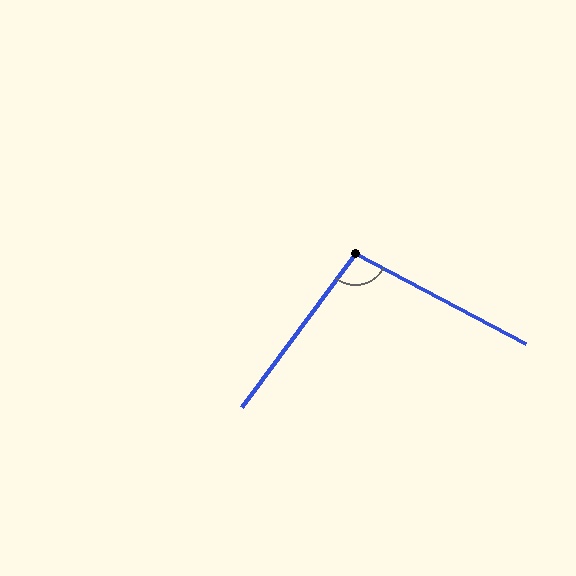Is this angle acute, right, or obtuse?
It is obtuse.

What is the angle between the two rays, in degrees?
Approximately 99 degrees.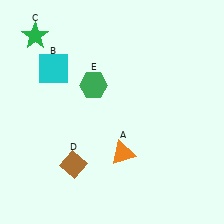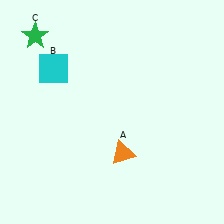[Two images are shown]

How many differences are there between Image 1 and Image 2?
There are 2 differences between the two images.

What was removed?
The green hexagon (E), the brown diamond (D) were removed in Image 2.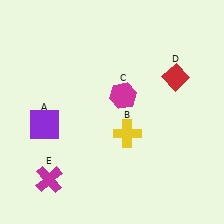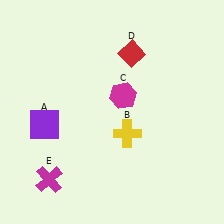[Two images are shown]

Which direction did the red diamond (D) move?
The red diamond (D) moved left.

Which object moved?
The red diamond (D) moved left.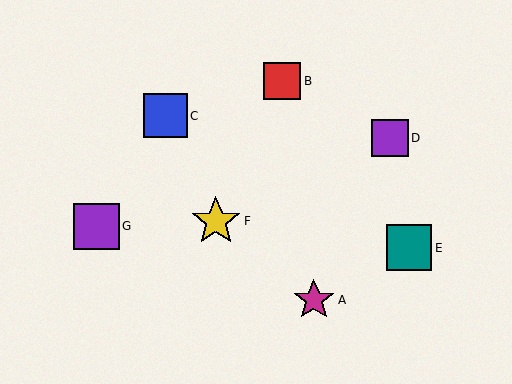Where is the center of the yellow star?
The center of the yellow star is at (216, 221).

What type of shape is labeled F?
Shape F is a yellow star.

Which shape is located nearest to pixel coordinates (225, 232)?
The yellow star (labeled F) at (216, 221) is nearest to that location.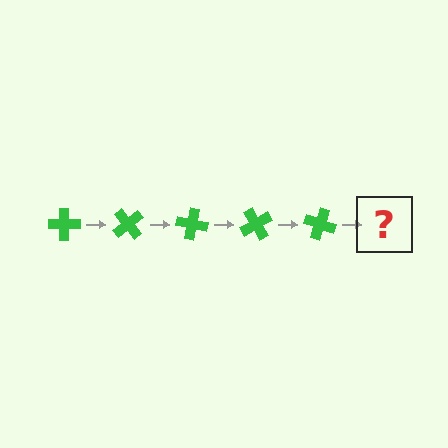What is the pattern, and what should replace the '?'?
The pattern is that the cross rotates 50 degrees each step. The '?' should be a green cross rotated 250 degrees.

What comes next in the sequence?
The next element should be a green cross rotated 250 degrees.